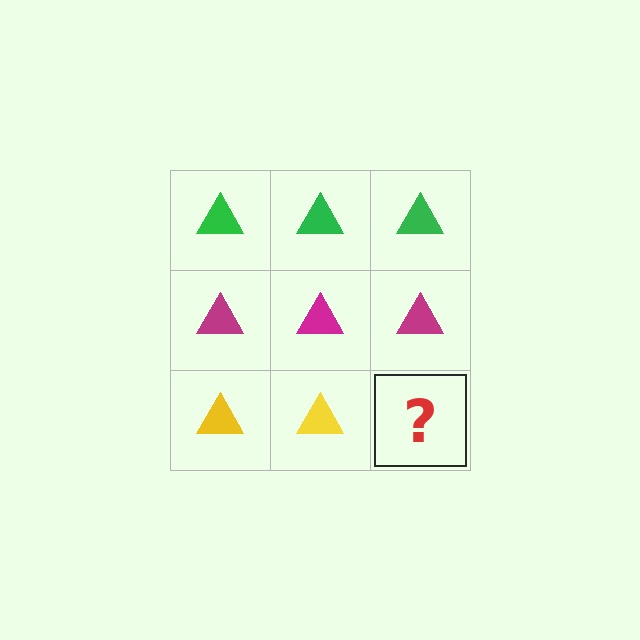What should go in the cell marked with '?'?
The missing cell should contain a yellow triangle.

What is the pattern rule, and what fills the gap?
The rule is that each row has a consistent color. The gap should be filled with a yellow triangle.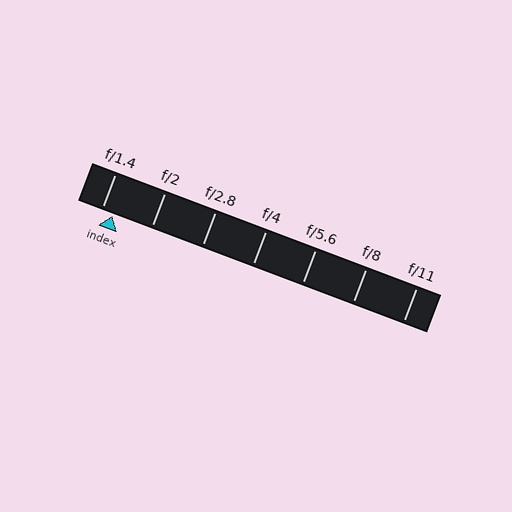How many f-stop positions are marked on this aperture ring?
There are 7 f-stop positions marked.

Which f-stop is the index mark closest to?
The index mark is closest to f/1.4.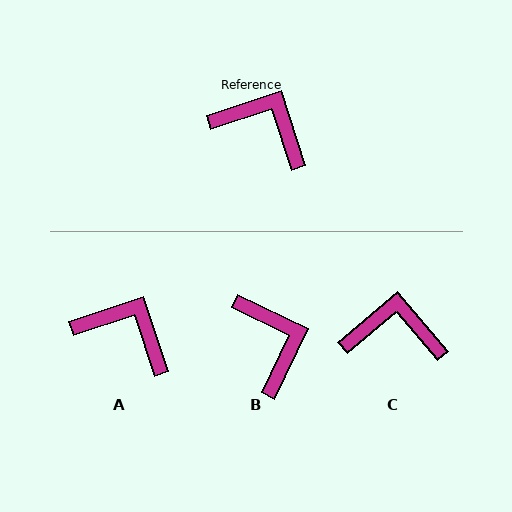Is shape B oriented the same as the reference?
No, it is off by about 44 degrees.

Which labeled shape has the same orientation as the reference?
A.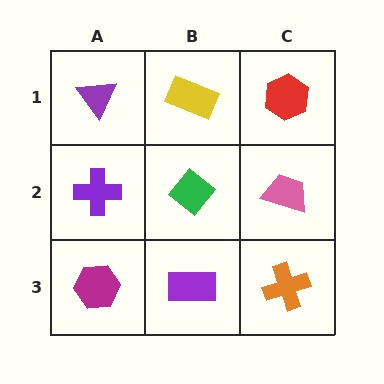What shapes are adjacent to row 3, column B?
A green diamond (row 2, column B), a magenta hexagon (row 3, column A), an orange cross (row 3, column C).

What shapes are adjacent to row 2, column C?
A red hexagon (row 1, column C), an orange cross (row 3, column C), a green diamond (row 2, column B).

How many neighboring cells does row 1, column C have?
2.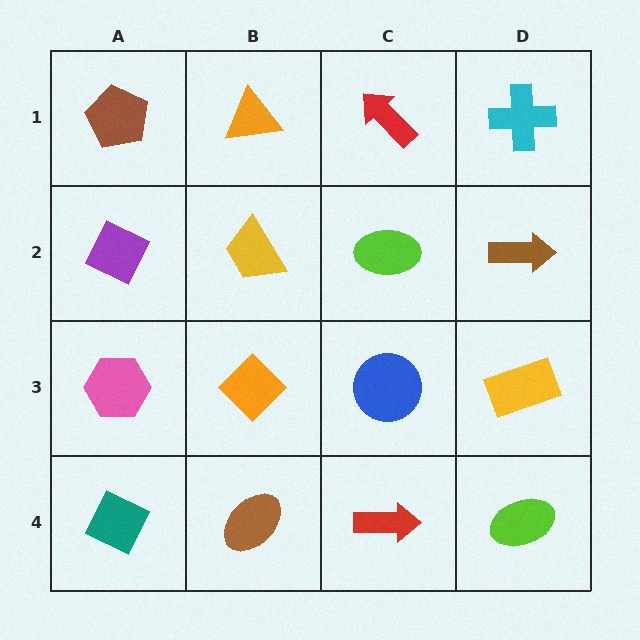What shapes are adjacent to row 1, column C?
A lime ellipse (row 2, column C), an orange triangle (row 1, column B), a cyan cross (row 1, column D).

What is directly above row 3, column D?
A brown arrow.